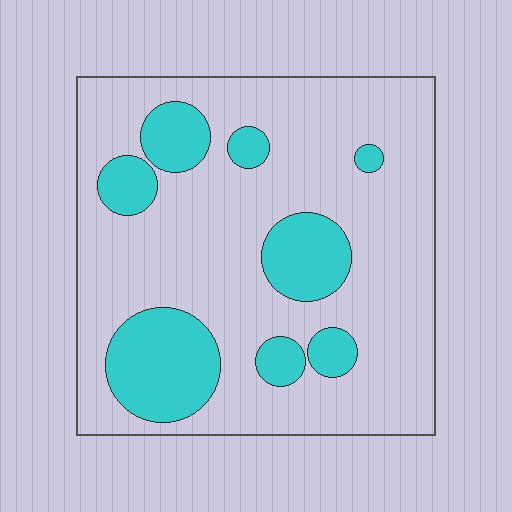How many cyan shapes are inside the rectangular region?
8.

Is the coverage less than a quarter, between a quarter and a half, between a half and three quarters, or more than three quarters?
Less than a quarter.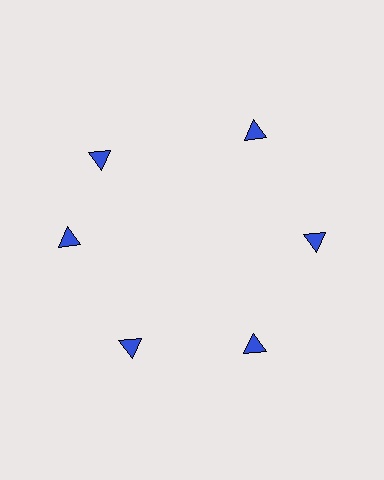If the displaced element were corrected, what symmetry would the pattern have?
It would have 6-fold rotational symmetry — the pattern would map onto itself every 60 degrees.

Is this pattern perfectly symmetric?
No. The 6 blue triangles are arranged in a ring, but one element near the 11 o'clock position is rotated out of alignment along the ring, breaking the 6-fold rotational symmetry.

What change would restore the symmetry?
The symmetry would be restored by rotating it back into even spacing with its neighbors so that all 6 triangles sit at equal angles and equal distance from the center.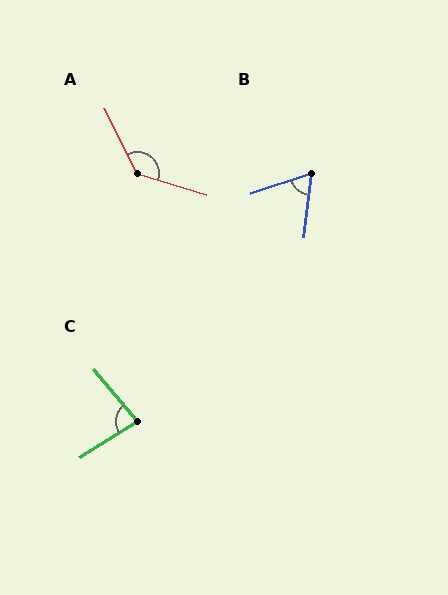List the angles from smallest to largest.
B (65°), C (82°), A (133°).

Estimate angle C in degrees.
Approximately 82 degrees.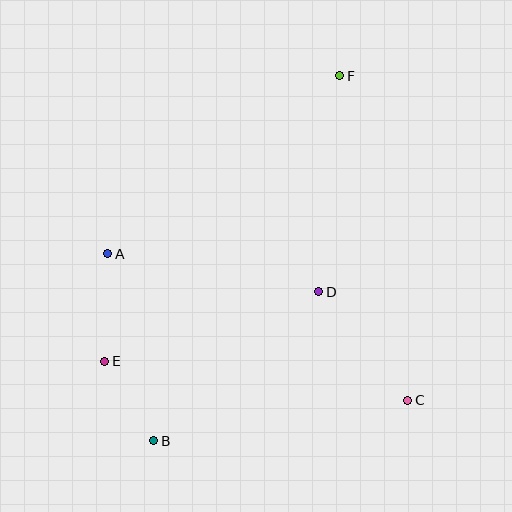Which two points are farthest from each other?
Points B and F are farthest from each other.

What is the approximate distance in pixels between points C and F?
The distance between C and F is approximately 332 pixels.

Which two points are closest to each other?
Points B and E are closest to each other.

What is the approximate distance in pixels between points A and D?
The distance between A and D is approximately 214 pixels.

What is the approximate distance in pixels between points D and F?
The distance between D and F is approximately 217 pixels.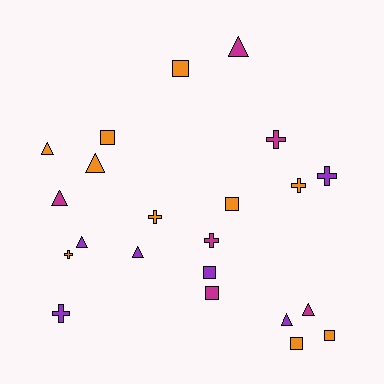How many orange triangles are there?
There are 2 orange triangles.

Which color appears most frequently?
Orange, with 10 objects.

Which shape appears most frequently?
Triangle, with 8 objects.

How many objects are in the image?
There are 22 objects.